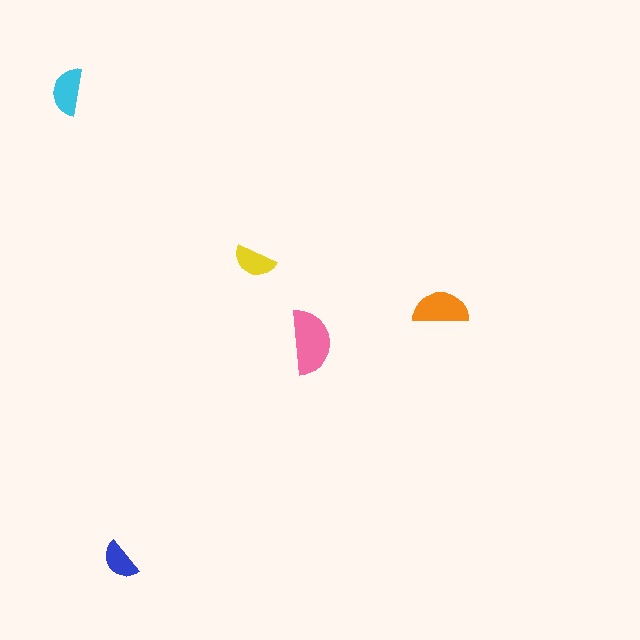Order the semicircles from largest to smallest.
the pink one, the orange one, the cyan one, the yellow one, the blue one.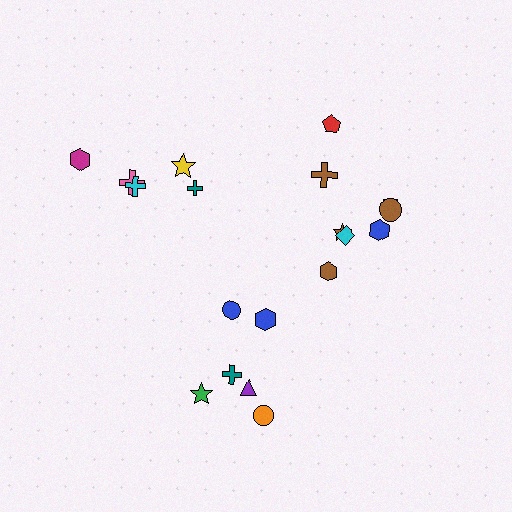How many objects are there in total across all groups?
There are 19 objects.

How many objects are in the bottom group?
There are 6 objects.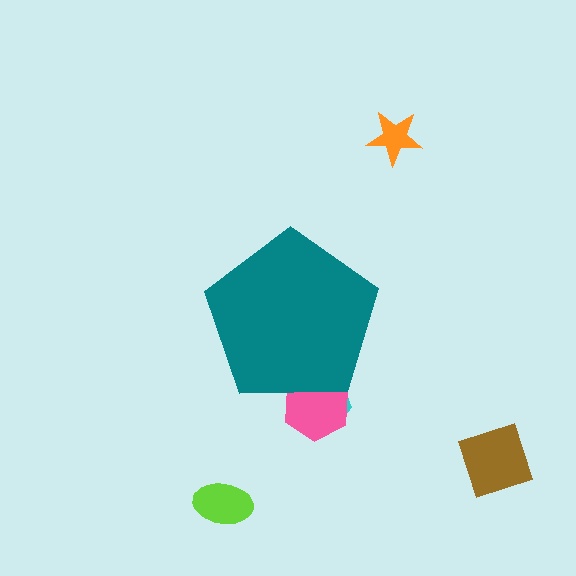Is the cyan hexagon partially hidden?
Yes, the cyan hexagon is partially hidden behind the teal pentagon.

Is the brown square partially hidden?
No, the brown square is fully visible.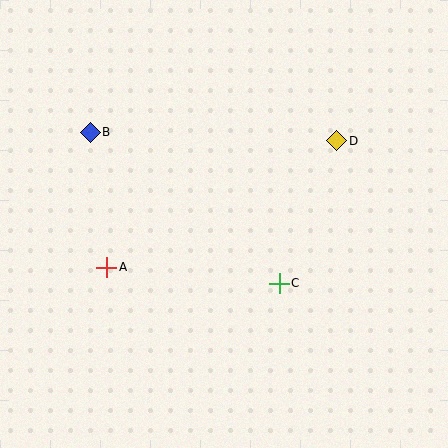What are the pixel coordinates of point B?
Point B is at (90, 132).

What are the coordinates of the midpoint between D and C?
The midpoint between D and C is at (308, 212).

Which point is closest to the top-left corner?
Point B is closest to the top-left corner.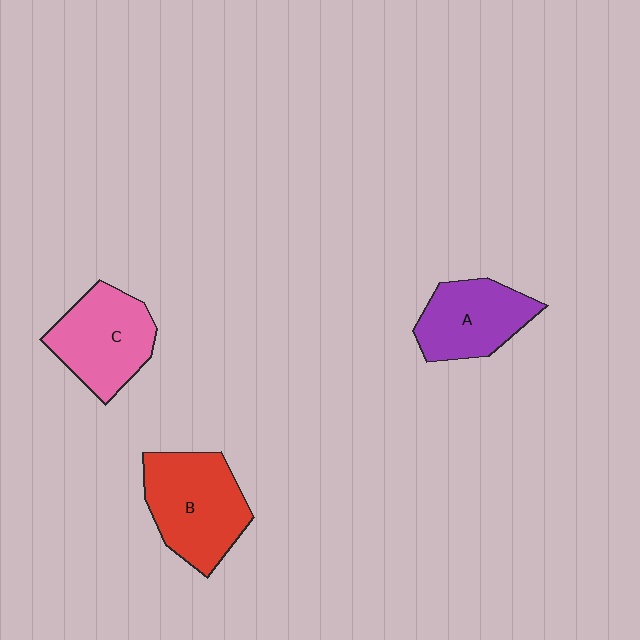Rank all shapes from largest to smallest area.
From largest to smallest: B (red), C (pink), A (purple).